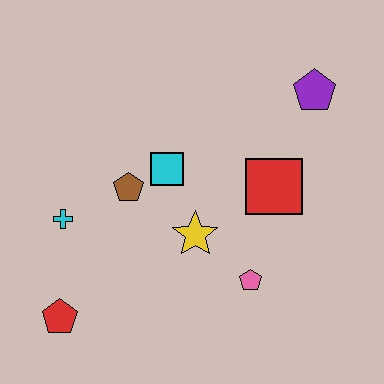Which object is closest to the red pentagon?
The cyan cross is closest to the red pentagon.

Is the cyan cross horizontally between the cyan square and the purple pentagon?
No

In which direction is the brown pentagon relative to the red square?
The brown pentagon is to the left of the red square.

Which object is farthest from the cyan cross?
The purple pentagon is farthest from the cyan cross.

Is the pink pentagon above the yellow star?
No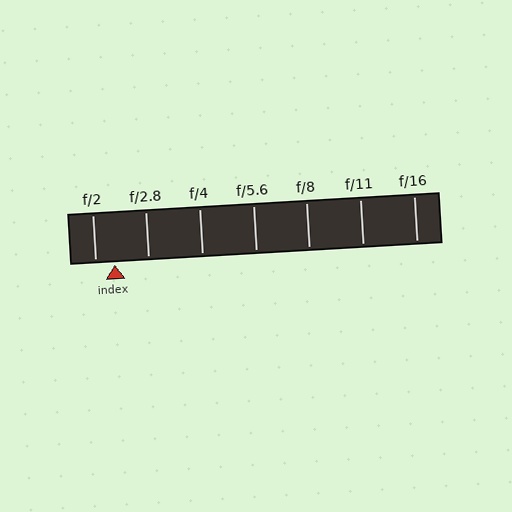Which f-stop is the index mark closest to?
The index mark is closest to f/2.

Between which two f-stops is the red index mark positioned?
The index mark is between f/2 and f/2.8.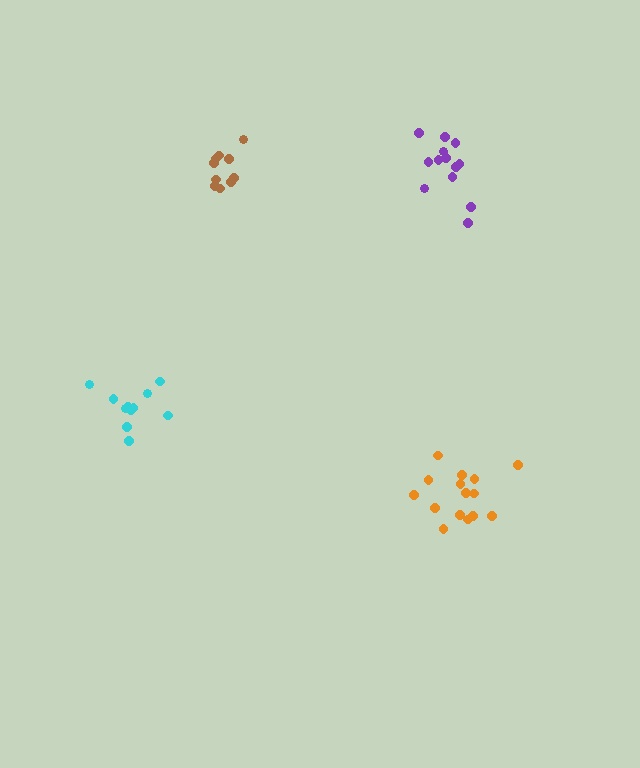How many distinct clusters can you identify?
There are 4 distinct clusters.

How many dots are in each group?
Group 1: 10 dots, Group 2: 15 dots, Group 3: 11 dots, Group 4: 13 dots (49 total).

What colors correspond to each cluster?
The clusters are colored: brown, orange, cyan, purple.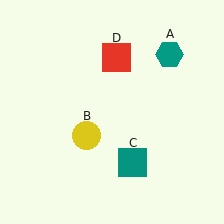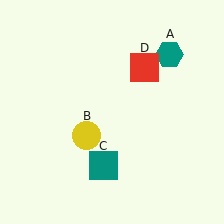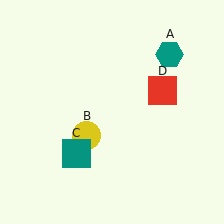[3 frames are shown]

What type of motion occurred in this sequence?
The teal square (object C), red square (object D) rotated clockwise around the center of the scene.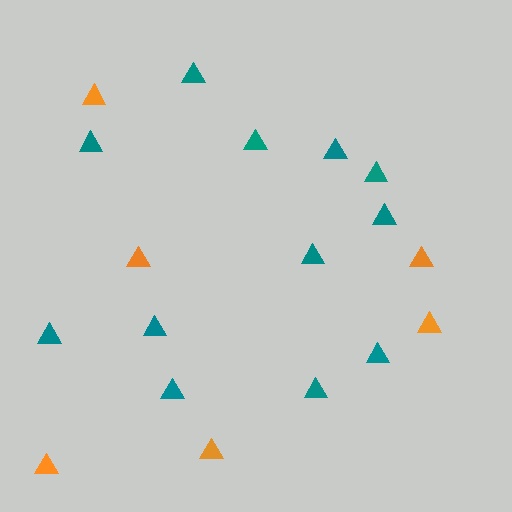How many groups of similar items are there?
There are 2 groups: one group of teal triangles (12) and one group of orange triangles (6).